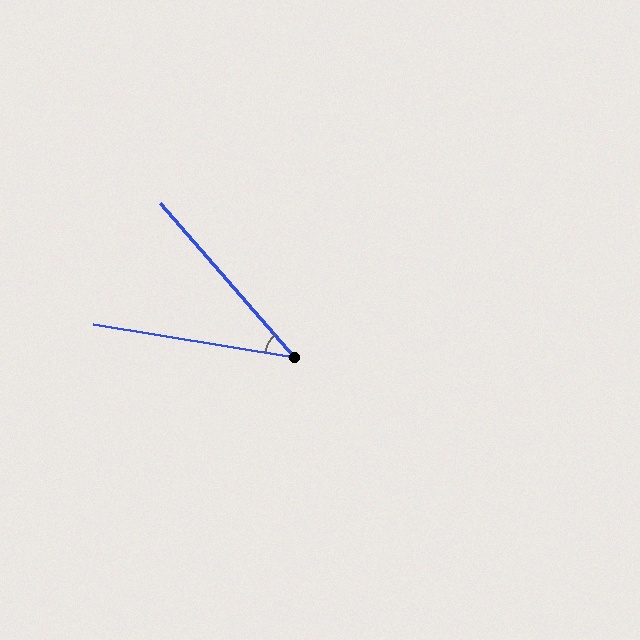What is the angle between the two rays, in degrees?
Approximately 40 degrees.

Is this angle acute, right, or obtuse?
It is acute.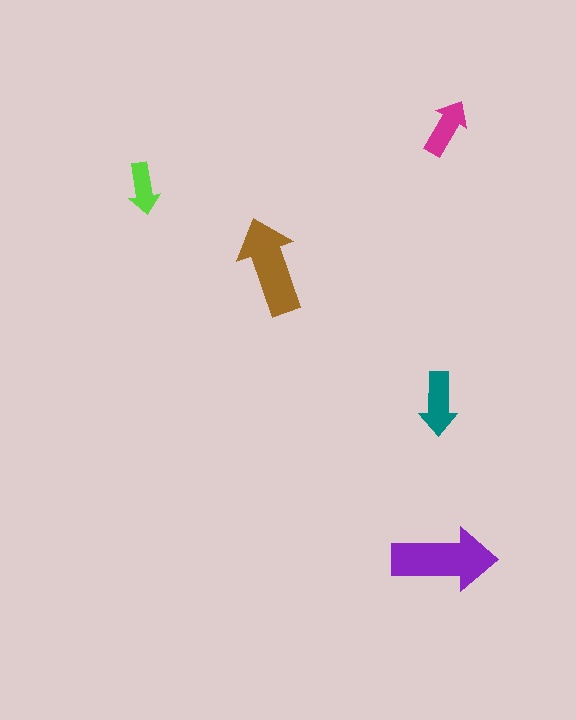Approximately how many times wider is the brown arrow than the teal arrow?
About 1.5 times wider.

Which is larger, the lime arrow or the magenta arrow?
The magenta one.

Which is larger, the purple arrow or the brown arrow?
The purple one.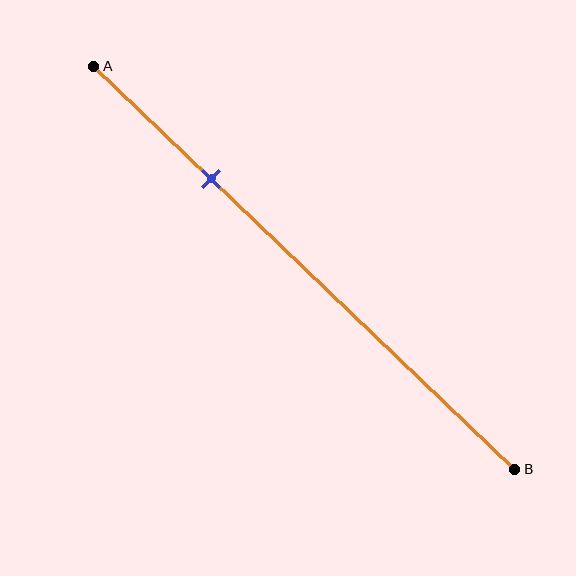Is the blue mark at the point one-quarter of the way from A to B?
Yes, the mark is approximately at the one-quarter point.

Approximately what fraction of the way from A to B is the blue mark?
The blue mark is approximately 30% of the way from A to B.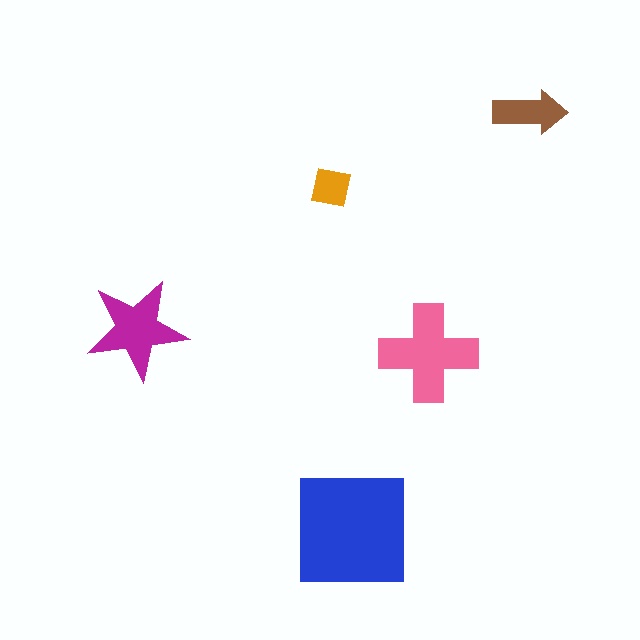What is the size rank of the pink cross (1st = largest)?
2nd.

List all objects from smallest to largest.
The orange square, the brown arrow, the magenta star, the pink cross, the blue square.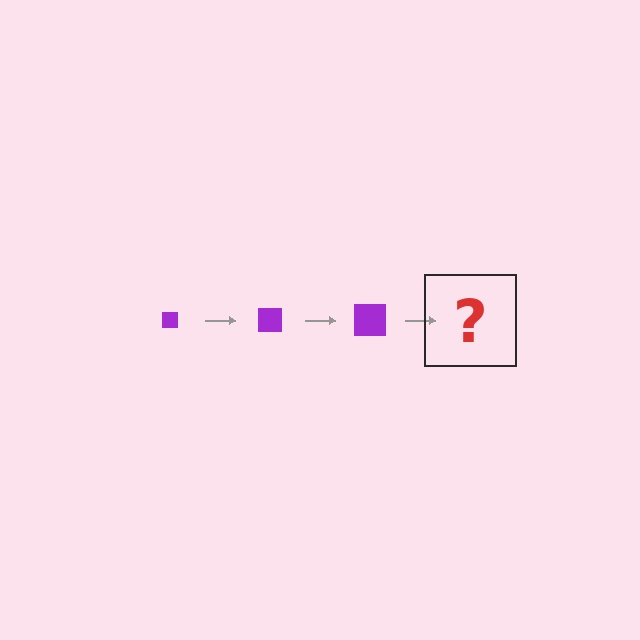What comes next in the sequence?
The next element should be a purple square, larger than the previous one.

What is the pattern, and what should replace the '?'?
The pattern is that the square gets progressively larger each step. The '?' should be a purple square, larger than the previous one.